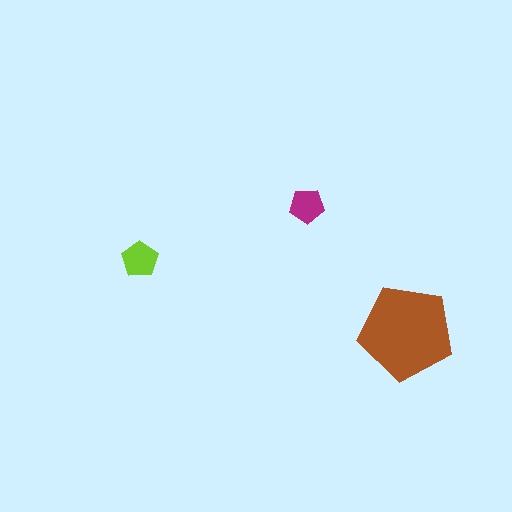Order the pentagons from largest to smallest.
the brown one, the lime one, the magenta one.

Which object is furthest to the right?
The brown pentagon is rightmost.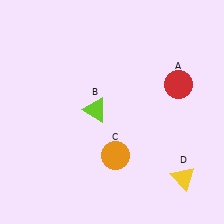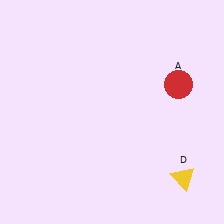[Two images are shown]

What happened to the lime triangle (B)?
The lime triangle (B) was removed in Image 2. It was in the top-left area of Image 1.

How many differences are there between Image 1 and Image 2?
There are 2 differences between the two images.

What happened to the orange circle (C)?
The orange circle (C) was removed in Image 2. It was in the bottom-right area of Image 1.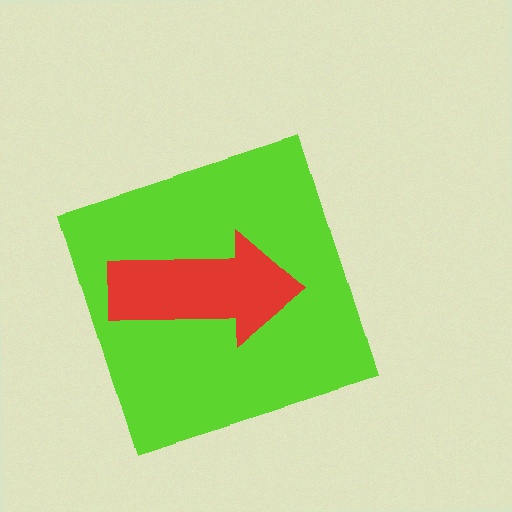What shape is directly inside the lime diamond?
The red arrow.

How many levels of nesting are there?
2.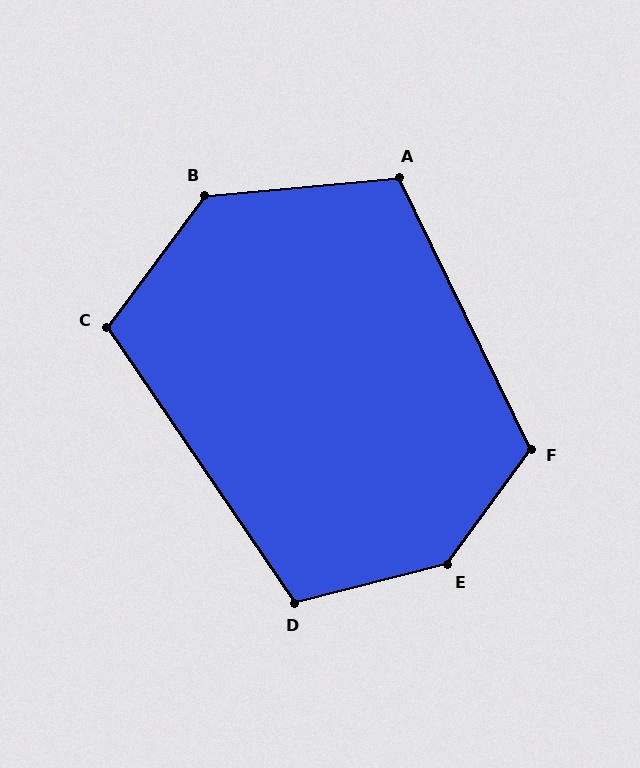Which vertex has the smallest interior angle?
C, at approximately 109 degrees.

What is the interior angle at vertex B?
Approximately 132 degrees (obtuse).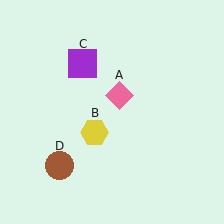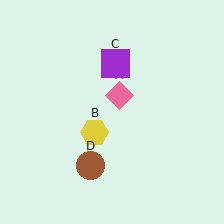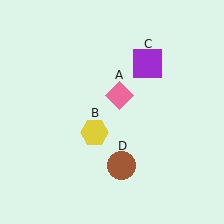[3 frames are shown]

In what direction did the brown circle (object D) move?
The brown circle (object D) moved right.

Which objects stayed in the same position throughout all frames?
Pink diamond (object A) and yellow hexagon (object B) remained stationary.